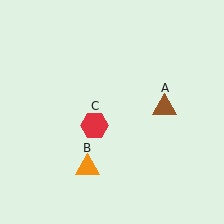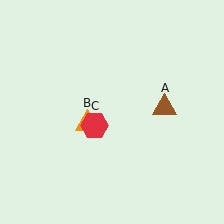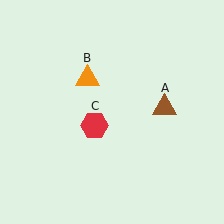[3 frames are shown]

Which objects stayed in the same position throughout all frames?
Brown triangle (object A) and red hexagon (object C) remained stationary.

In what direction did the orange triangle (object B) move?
The orange triangle (object B) moved up.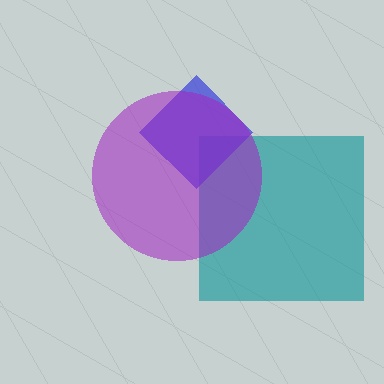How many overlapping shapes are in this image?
There are 3 overlapping shapes in the image.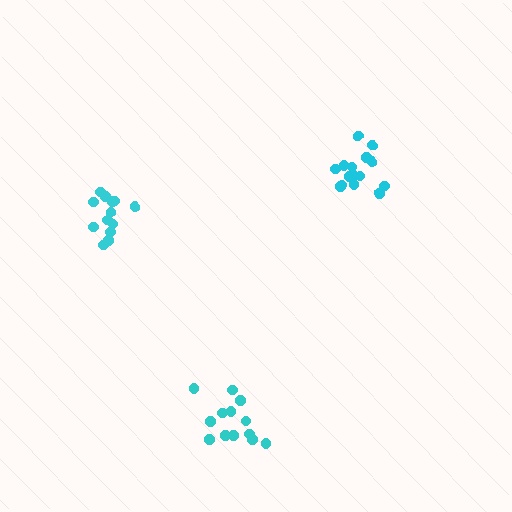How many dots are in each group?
Group 1: 15 dots, Group 2: 13 dots, Group 3: 13 dots (41 total).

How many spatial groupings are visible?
There are 3 spatial groupings.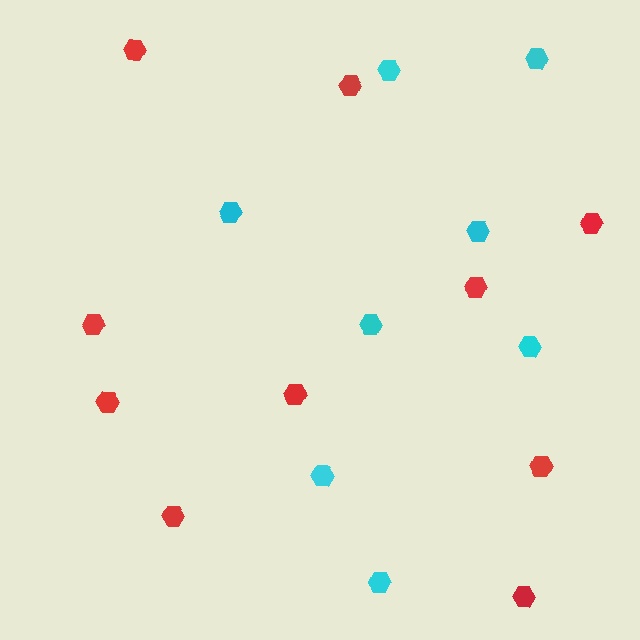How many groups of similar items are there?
There are 2 groups: one group of red hexagons (10) and one group of cyan hexagons (8).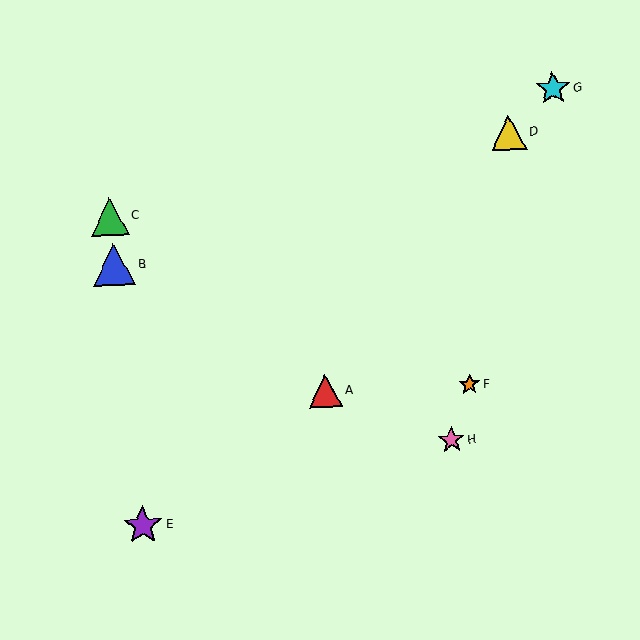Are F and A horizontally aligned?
Yes, both are at y≈384.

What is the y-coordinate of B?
Object B is at y≈265.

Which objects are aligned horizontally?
Objects A, F are aligned horizontally.